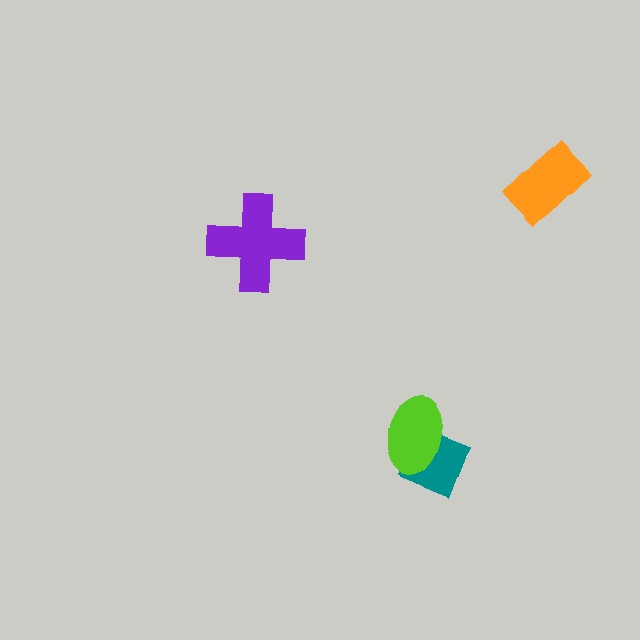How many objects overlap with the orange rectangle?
0 objects overlap with the orange rectangle.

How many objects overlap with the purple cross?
0 objects overlap with the purple cross.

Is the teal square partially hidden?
Yes, it is partially covered by another shape.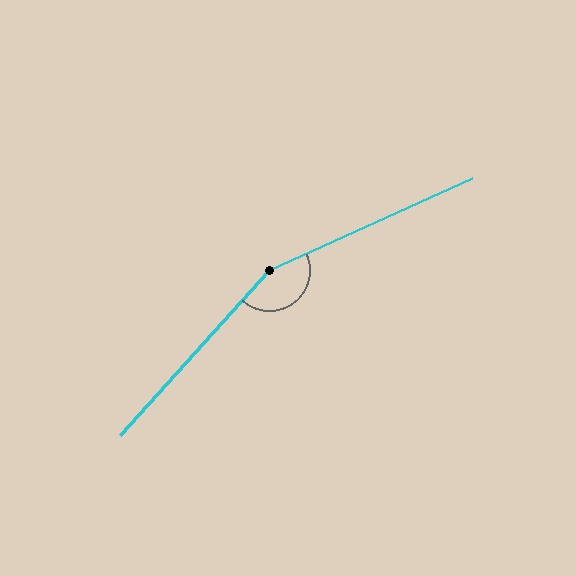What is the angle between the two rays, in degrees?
Approximately 157 degrees.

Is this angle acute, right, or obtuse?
It is obtuse.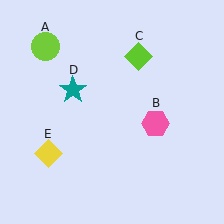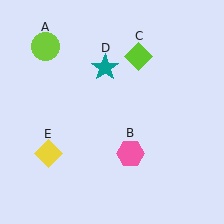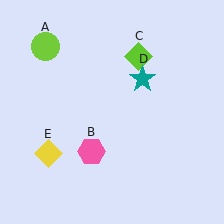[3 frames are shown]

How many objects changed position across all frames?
2 objects changed position: pink hexagon (object B), teal star (object D).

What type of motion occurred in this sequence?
The pink hexagon (object B), teal star (object D) rotated clockwise around the center of the scene.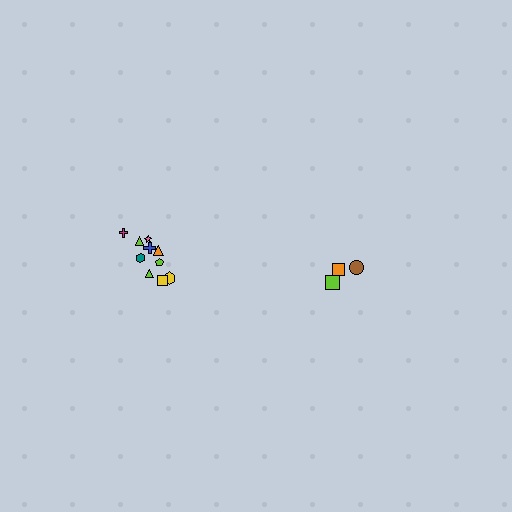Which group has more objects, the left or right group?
The left group.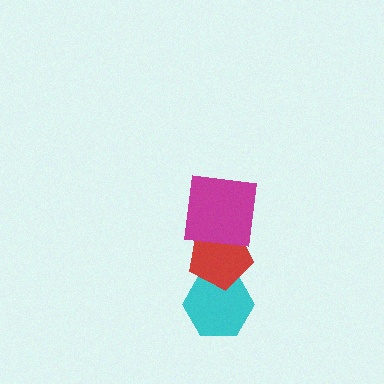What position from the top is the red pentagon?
The red pentagon is 2nd from the top.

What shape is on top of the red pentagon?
The magenta square is on top of the red pentagon.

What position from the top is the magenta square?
The magenta square is 1st from the top.